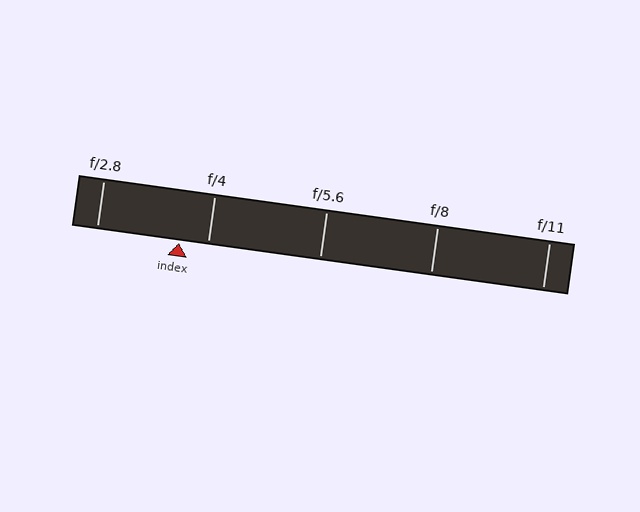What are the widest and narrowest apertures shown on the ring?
The widest aperture shown is f/2.8 and the narrowest is f/11.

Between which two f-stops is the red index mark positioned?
The index mark is between f/2.8 and f/4.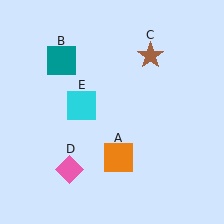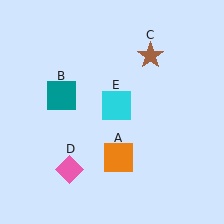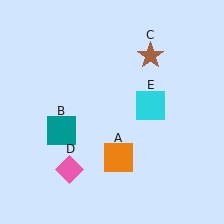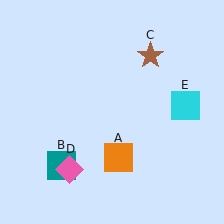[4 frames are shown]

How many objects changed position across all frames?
2 objects changed position: teal square (object B), cyan square (object E).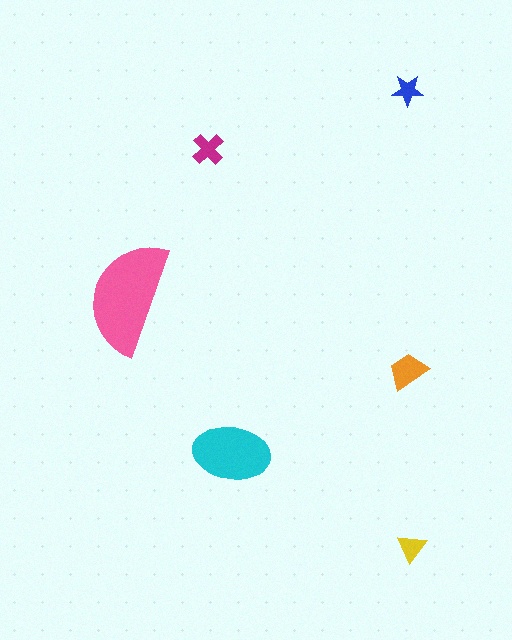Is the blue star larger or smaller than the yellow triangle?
Smaller.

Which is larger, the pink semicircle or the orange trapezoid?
The pink semicircle.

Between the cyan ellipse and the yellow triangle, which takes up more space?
The cyan ellipse.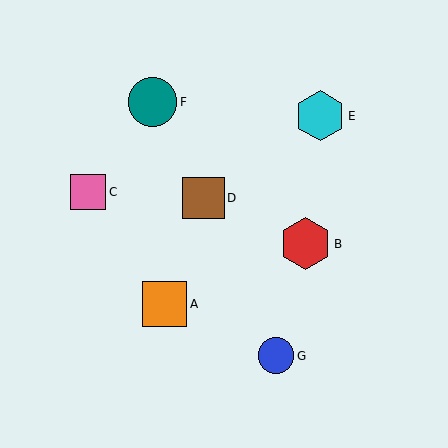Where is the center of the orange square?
The center of the orange square is at (165, 304).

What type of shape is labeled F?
Shape F is a teal circle.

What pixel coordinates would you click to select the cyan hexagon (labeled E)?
Click at (320, 116) to select the cyan hexagon E.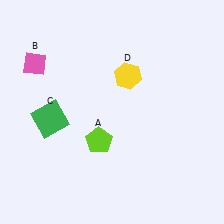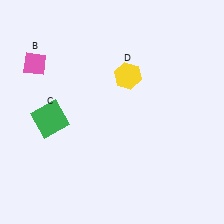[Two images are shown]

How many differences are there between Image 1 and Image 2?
There is 1 difference between the two images.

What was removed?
The lime pentagon (A) was removed in Image 2.